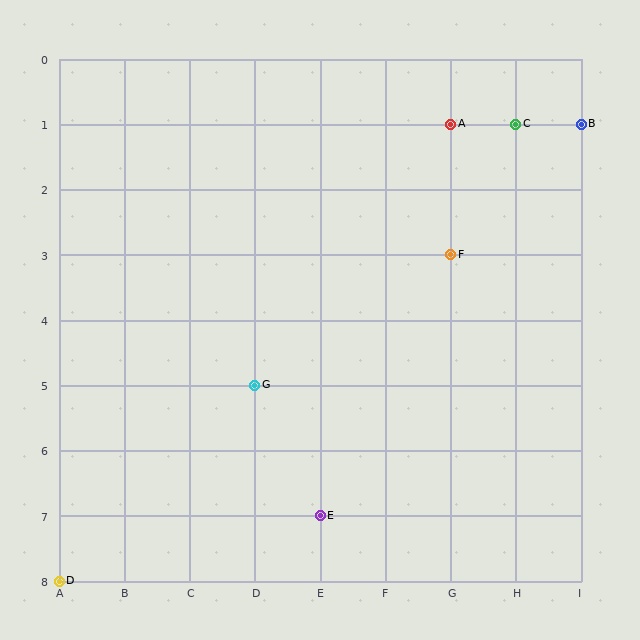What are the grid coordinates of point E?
Point E is at grid coordinates (E, 7).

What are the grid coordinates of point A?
Point A is at grid coordinates (G, 1).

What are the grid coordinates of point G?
Point G is at grid coordinates (D, 5).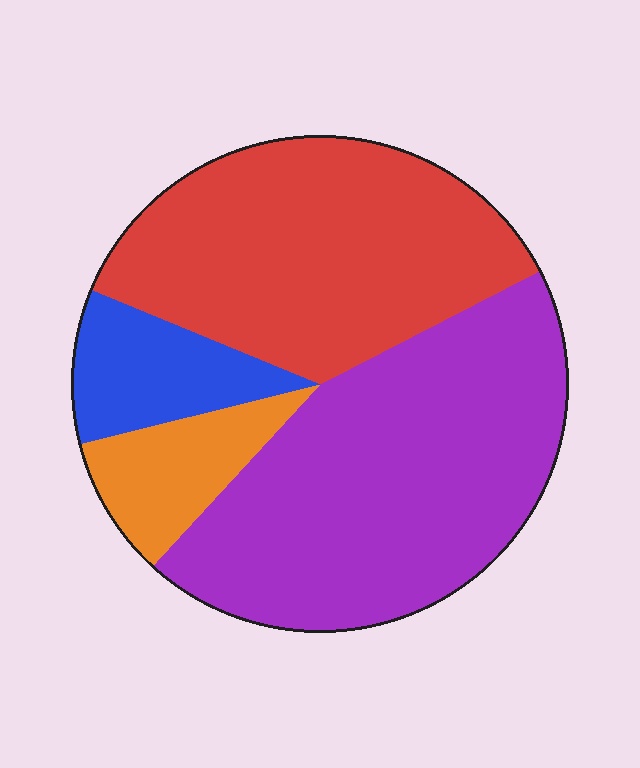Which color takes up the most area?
Purple, at roughly 45%.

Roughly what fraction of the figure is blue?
Blue takes up less than a quarter of the figure.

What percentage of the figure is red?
Red takes up between a quarter and a half of the figure.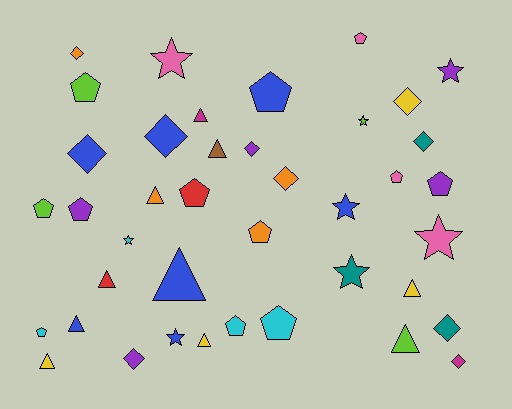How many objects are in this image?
There are 40 objects.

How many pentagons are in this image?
There are 12 pentagons.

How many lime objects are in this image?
There are 4 lime objects.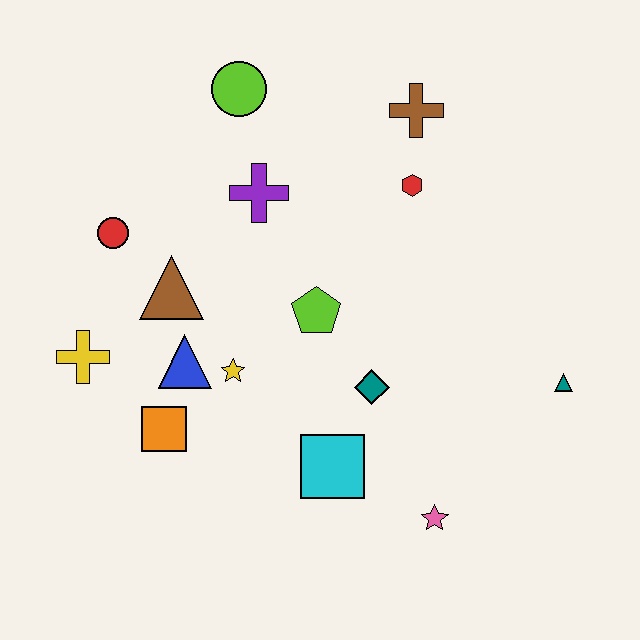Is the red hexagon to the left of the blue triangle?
No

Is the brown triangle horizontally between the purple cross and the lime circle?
No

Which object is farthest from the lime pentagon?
The teal triangle is farthest from the lime pentagon.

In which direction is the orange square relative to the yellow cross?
The orange square is to the right of the yellow cross.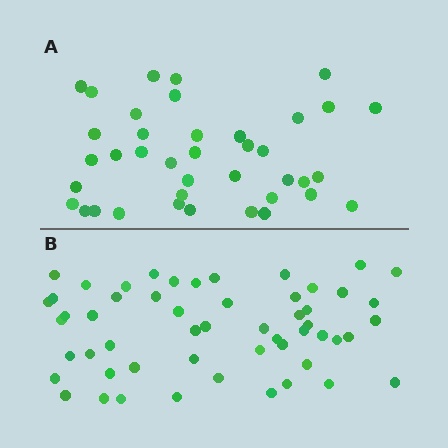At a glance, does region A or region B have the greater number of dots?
Region B (the bottom region) has more dots.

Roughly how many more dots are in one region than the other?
Region B has approximately 15 more dots than region A.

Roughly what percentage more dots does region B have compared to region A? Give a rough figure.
About 40% more.